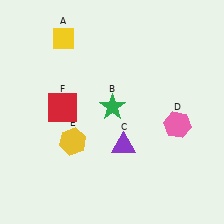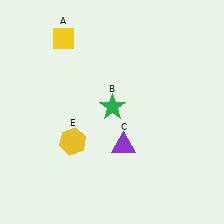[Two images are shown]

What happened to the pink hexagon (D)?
The pink hexagon (D) was removed in Image 2. It was in the bottom-right area of Image 1.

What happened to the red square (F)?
The red square (F) was removed in Image 2. It was in the top-left area of Image 1.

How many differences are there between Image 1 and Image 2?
There are 2 differences between the two images.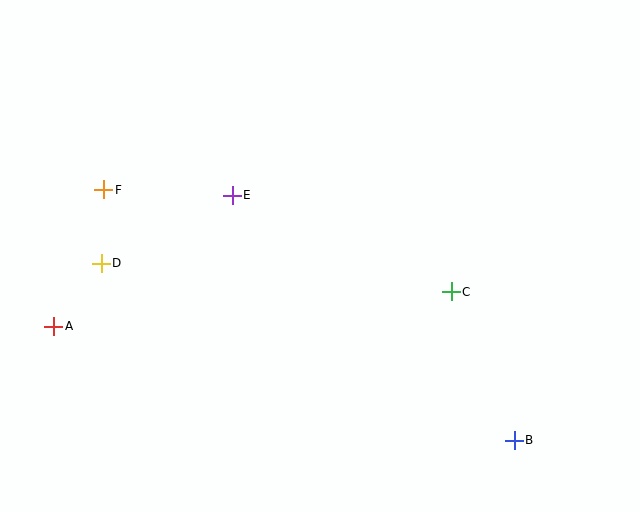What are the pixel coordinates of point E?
Point E is at (232, 195).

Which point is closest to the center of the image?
Point E at (232, 195) is closest to the center.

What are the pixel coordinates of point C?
Point C is at (451, 292).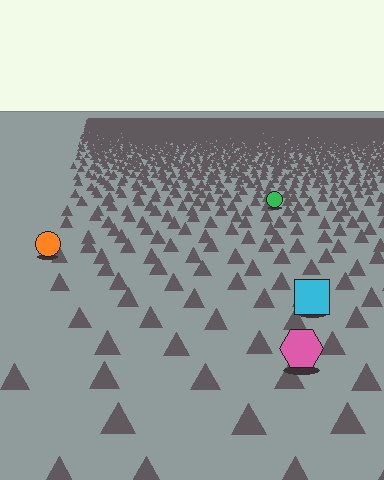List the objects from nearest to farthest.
From nearest to farthest: the pink hexagon, the cyan square, the orange circle, the green circle.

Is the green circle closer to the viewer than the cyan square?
No. The cyan square is closer — you can tell from the texture gradient: the ground texture is coarser near it.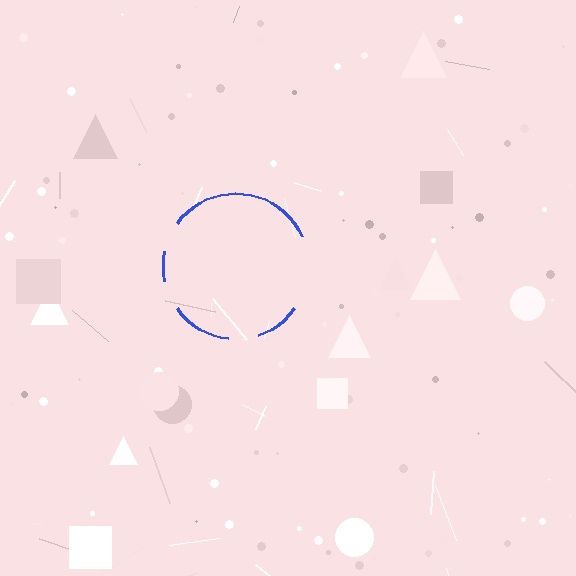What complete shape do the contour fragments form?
The contour fragments form a circle.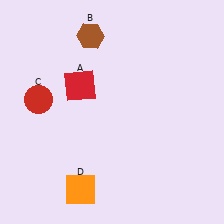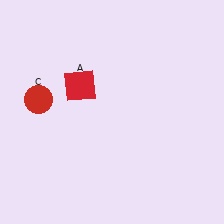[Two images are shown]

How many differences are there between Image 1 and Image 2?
There are 2 differences between the two images.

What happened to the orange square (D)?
The orange square (D) was removed in Image 2. It was in the bottom-left area of Image 1.